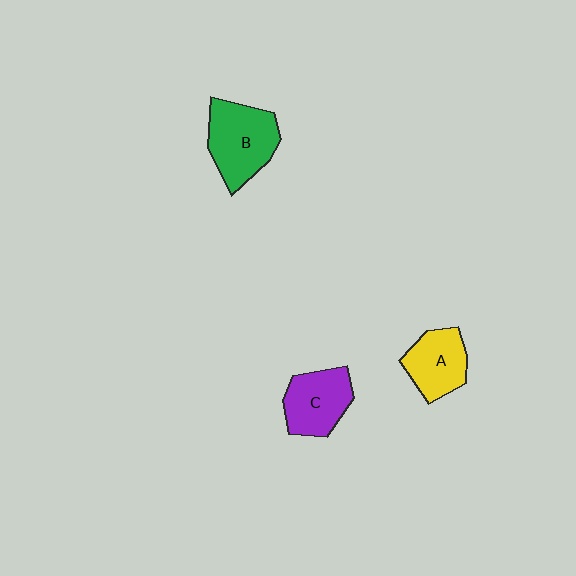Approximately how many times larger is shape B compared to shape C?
Approximately 1.2 times.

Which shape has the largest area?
Shape B (green).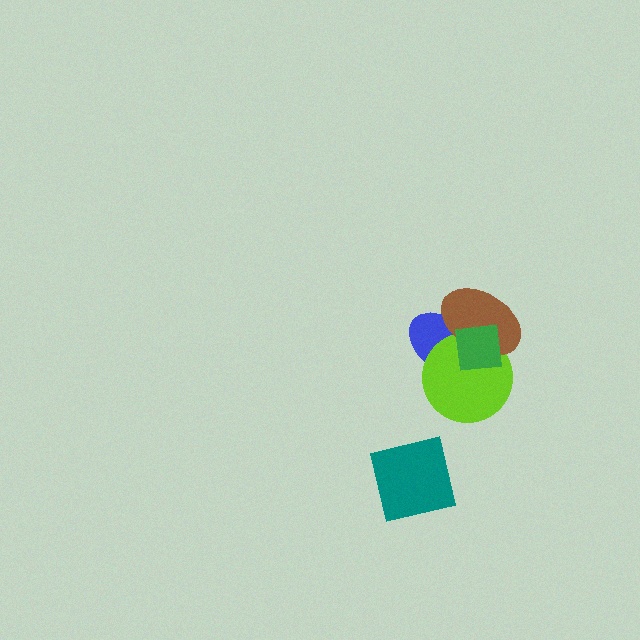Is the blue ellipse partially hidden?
Yes, it is partially covered by another shape.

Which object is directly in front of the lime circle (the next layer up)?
The brown ellipse is directly in front of the lime circle.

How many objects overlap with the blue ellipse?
3 objects overlap with the blue ellipse.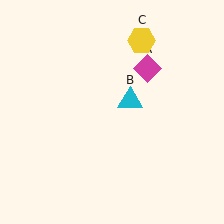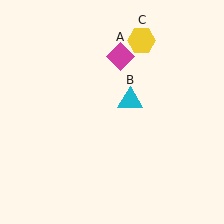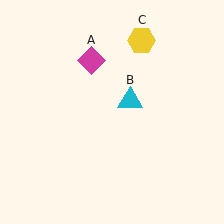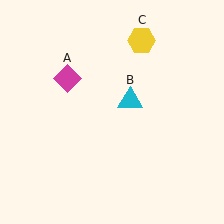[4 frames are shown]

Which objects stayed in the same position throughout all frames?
Cyan triangle (object B) and yellow hexagon (object C) remained stationary.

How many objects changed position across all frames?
1 object changed position: magenta diamond (object A).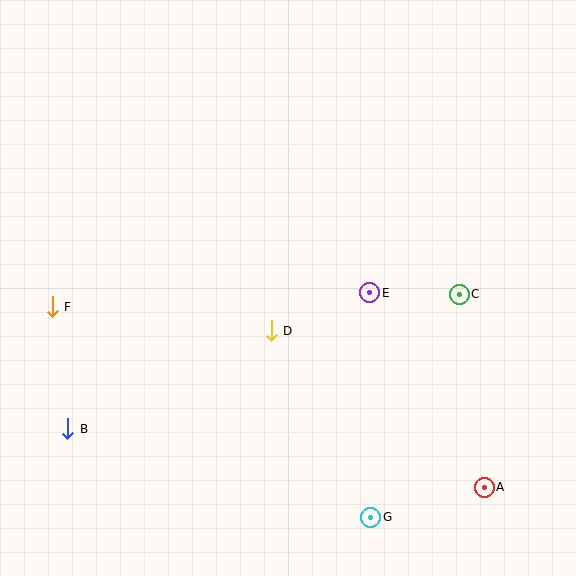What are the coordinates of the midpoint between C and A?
The midpoint between C and A is at (472, 391).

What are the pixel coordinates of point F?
Point F is at (52, 307).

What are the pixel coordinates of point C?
Point C is at (459, 294).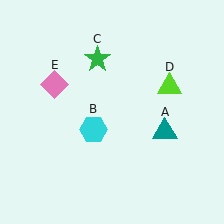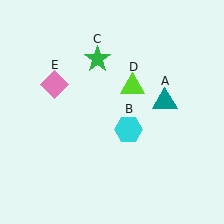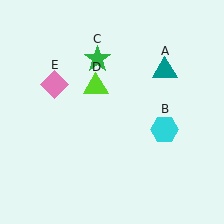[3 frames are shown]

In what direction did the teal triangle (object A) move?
The teal triangle (object A) moved up.